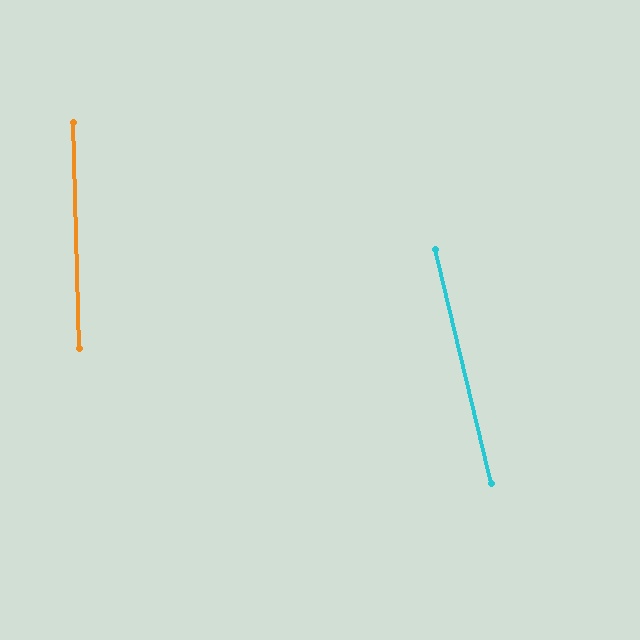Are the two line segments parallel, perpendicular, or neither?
Neither parallel nor perpendicular — they differ by about 12°.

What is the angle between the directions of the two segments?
Approximately 12 degrees.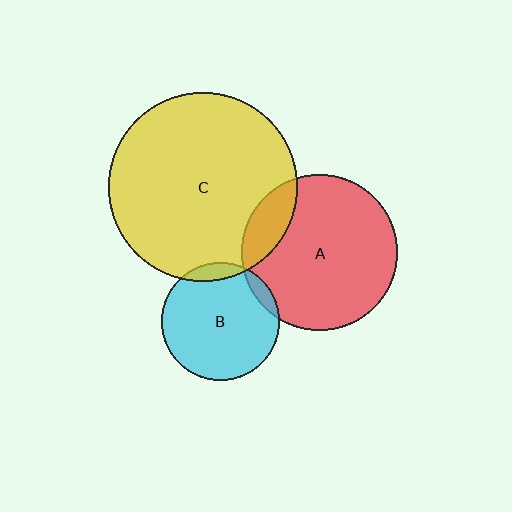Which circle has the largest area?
Circle C (yellow).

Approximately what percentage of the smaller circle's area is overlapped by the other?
Approximately 15%.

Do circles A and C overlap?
Yes.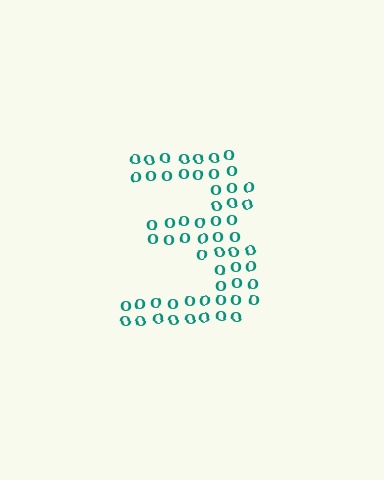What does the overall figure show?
The overall figure shows the digit 3.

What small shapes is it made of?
It is made of small letter O's.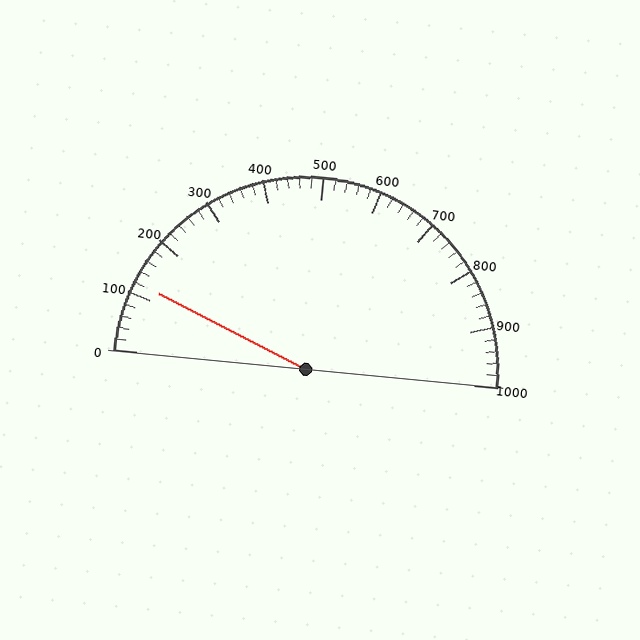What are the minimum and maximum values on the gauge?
The gauge ranges from 0 to 1000.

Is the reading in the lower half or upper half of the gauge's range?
The reading is in the lower half of the range (0 to 1000).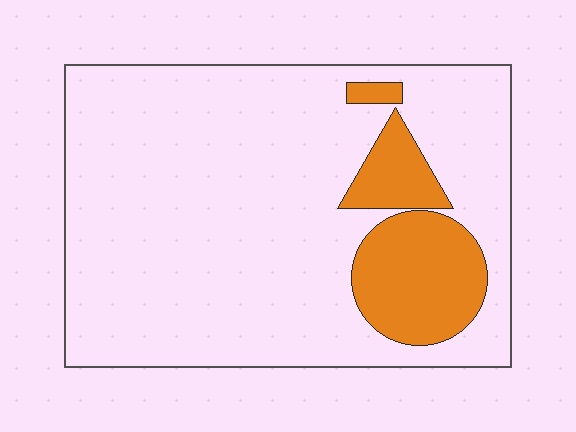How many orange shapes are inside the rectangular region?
3.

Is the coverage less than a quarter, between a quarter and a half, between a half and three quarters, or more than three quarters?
Less than a quarter.